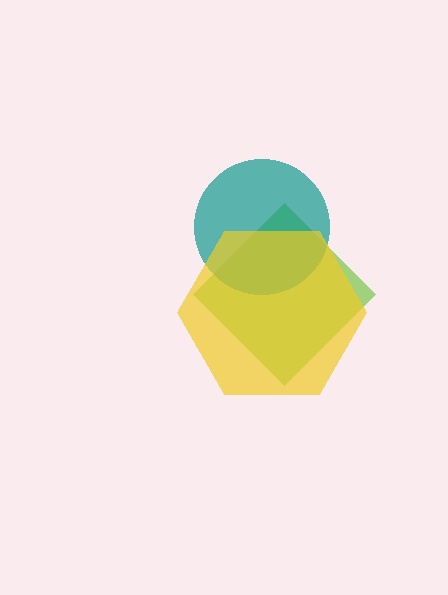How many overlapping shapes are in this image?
There are 3 overlapping shapes in the image.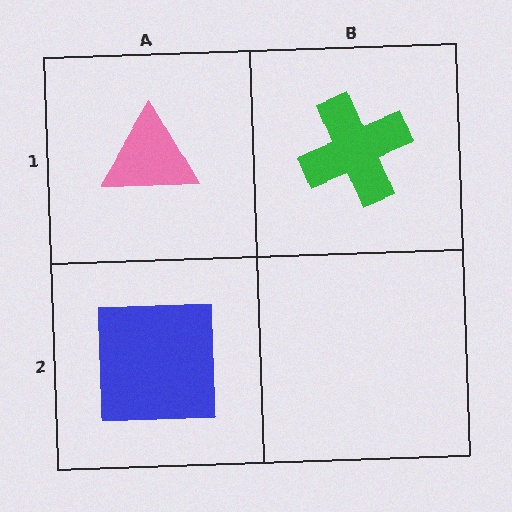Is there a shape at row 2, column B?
No, that cell is empty.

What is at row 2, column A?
A blue square.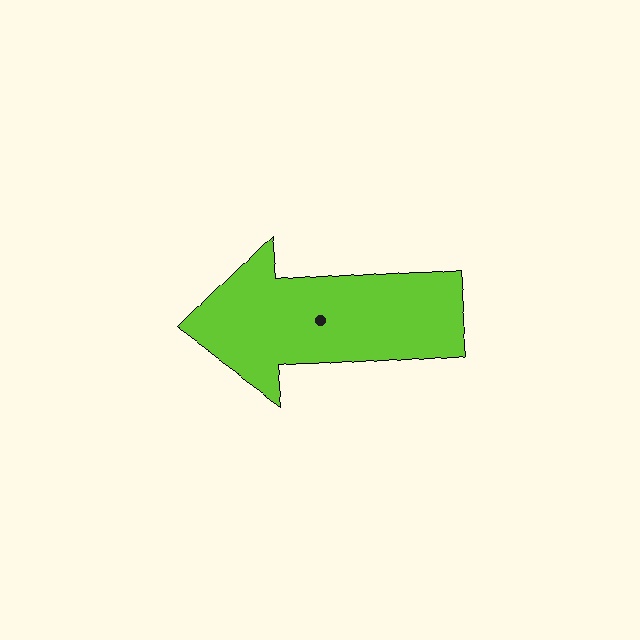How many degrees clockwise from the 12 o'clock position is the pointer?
Approximately 265 degrees.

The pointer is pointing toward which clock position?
Roughly 9 o'clock.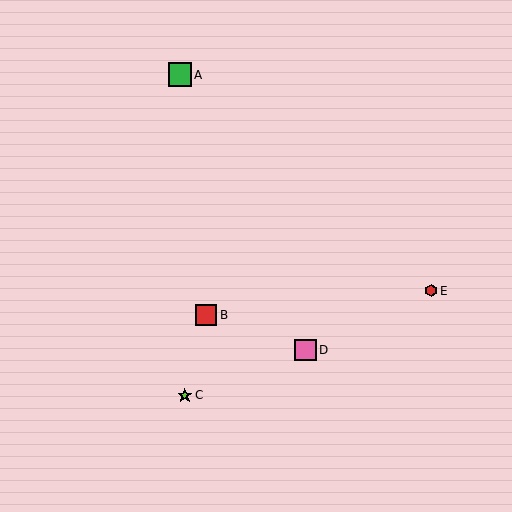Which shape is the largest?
The green square (labeled A) is the largest.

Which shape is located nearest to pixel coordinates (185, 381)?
The lime star (labeled C) at (185, 395) is nearest to that location.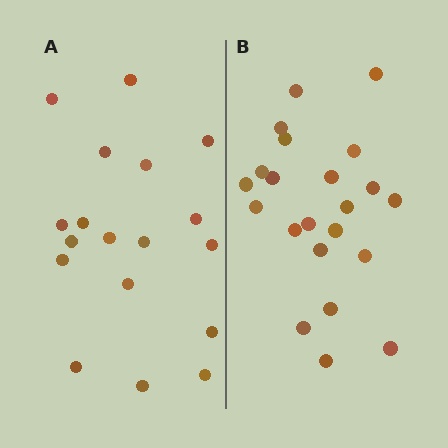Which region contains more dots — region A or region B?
Region B (the right region) has more dots.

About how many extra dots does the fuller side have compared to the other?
Region B has about 4 more dots than region A.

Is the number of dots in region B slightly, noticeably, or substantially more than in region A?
Region B has only slightly more — the two regions are fairly close. The ratio is roughly 1.2 to 1.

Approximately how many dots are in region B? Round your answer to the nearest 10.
About 20 dots. (The exact count is 22, which rounds to 20.)